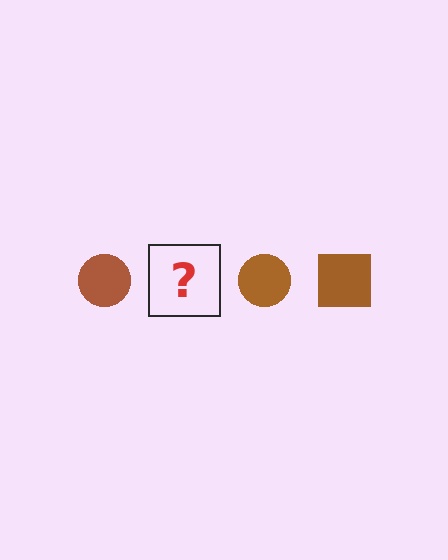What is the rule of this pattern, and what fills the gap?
The rule is that the pattern cycles through circle, square shapes in brown. The gap should be filled with a brown square.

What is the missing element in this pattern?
The missing element is a brown square.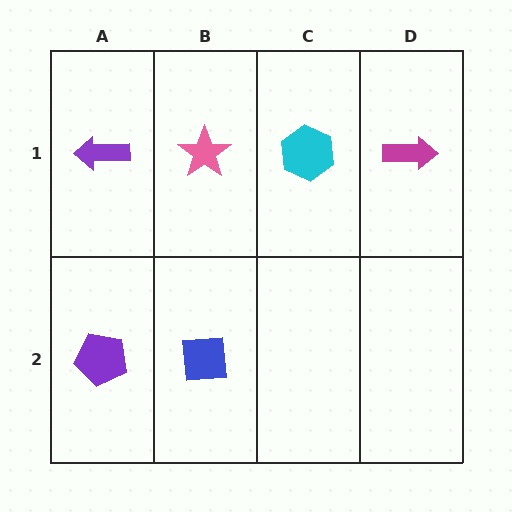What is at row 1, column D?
A magenta arrow.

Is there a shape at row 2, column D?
No, that cell is empty.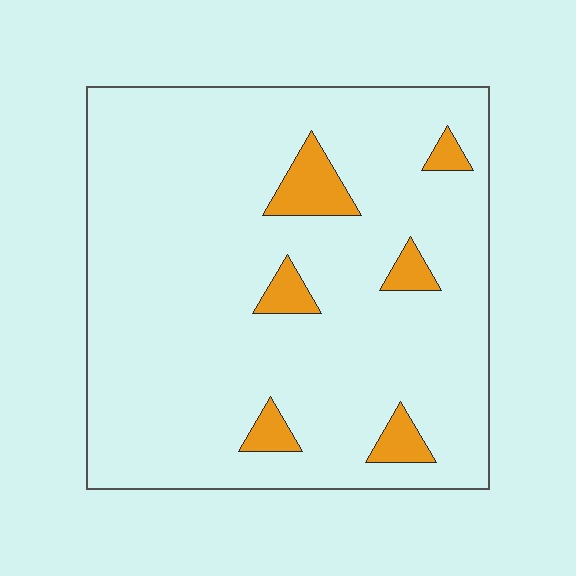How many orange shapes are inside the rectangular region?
6.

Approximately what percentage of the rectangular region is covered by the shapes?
Approximately 10%.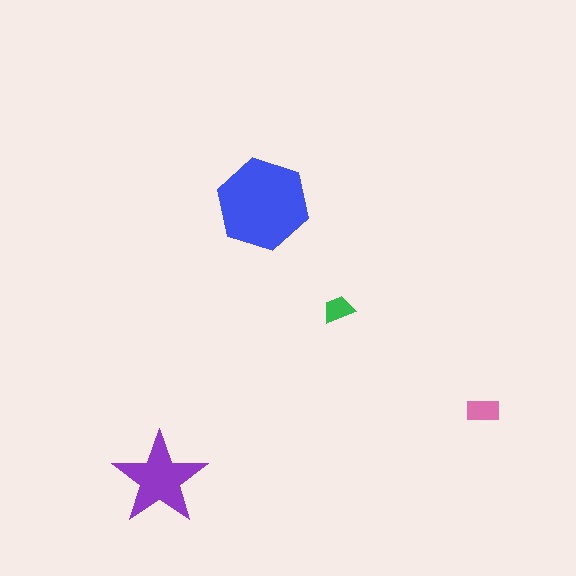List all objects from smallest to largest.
The green trapezoid, the pink rectangle, the purple star, the blue hexagon.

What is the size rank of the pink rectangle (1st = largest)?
3rd.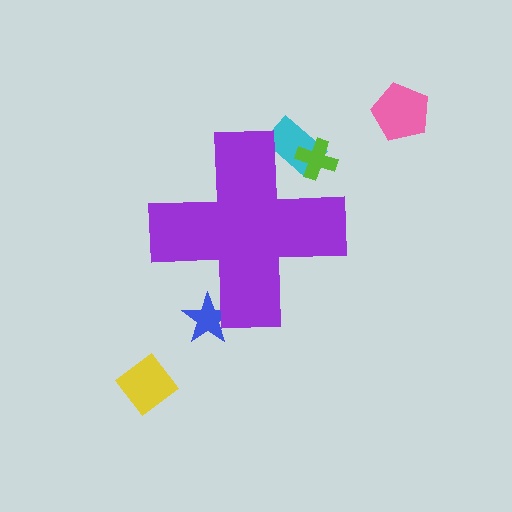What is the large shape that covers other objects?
A purple cross.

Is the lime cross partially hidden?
Yes, the lime cross is partially hidden behind the purple cross.